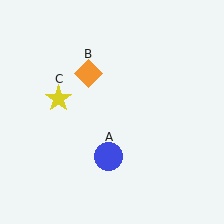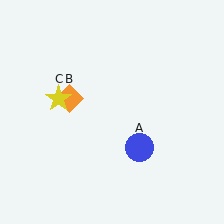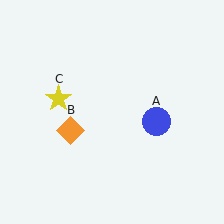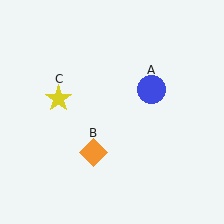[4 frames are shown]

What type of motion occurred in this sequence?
The blue circle (object A), orange diamond (object B) rotated counterclockwise around the center of the scene.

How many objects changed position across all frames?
2 objects changed position: blue circle (object A), orange diamond (object B).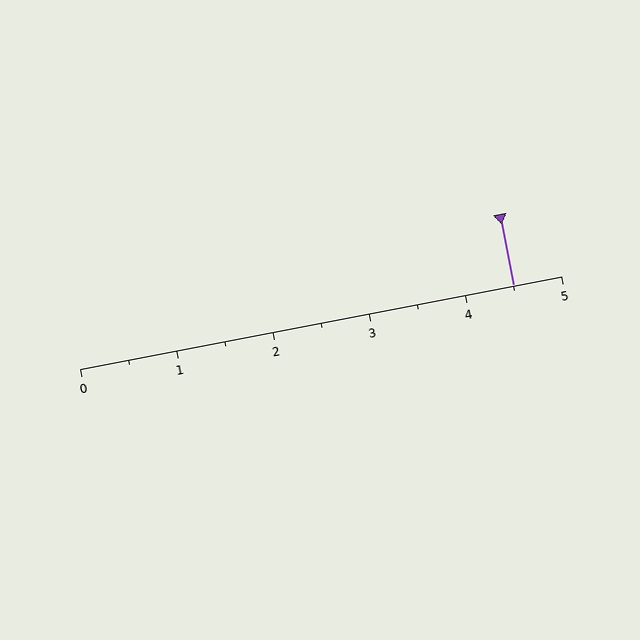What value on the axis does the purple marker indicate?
The marker indicates approximately 4.5.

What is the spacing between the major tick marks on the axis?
The major ticks are spaced 1 apart.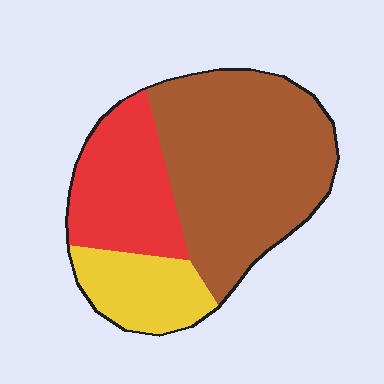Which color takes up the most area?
Brown, at roughly 55%.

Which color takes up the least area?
Yellow, at roughly 20%.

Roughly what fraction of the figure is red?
Red takes up about one quarter (1/4) of the figure.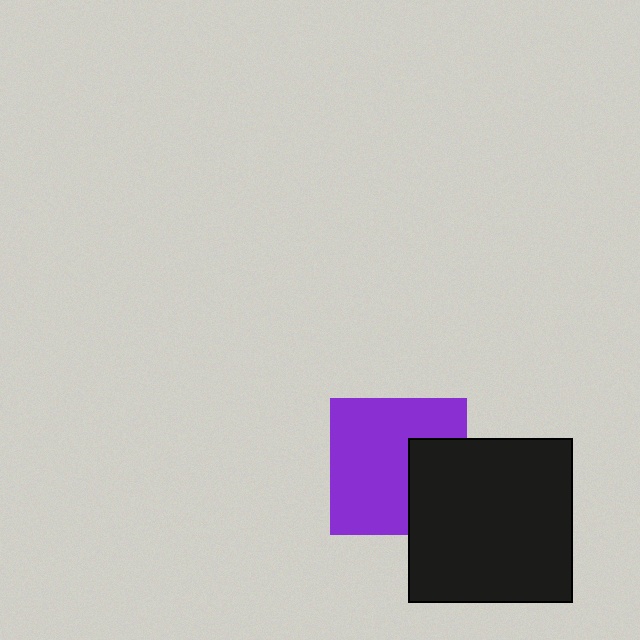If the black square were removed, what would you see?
You would see the complete purple square.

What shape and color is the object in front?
The object in front is a black square.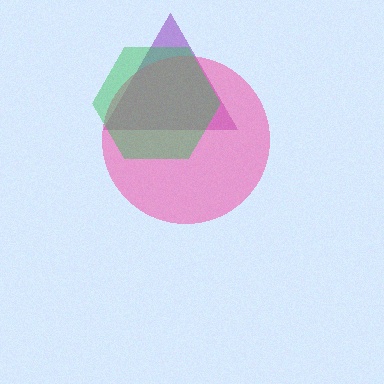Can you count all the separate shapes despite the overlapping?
Yes, there are 3 separate shapes.